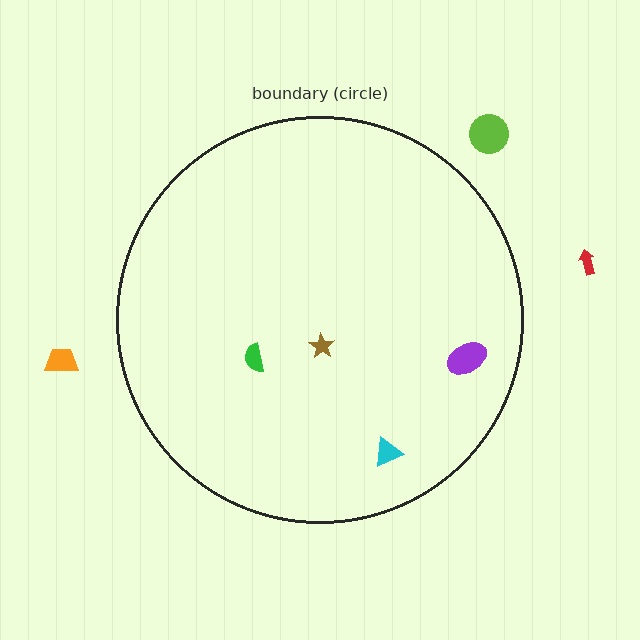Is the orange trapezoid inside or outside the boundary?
Outside.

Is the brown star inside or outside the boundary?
Inside.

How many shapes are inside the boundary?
4 inside, 3 outside.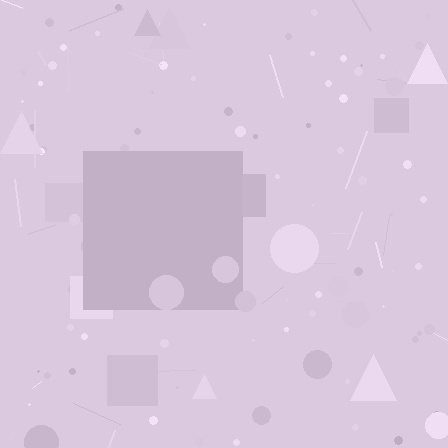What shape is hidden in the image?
A square is hidden in the image.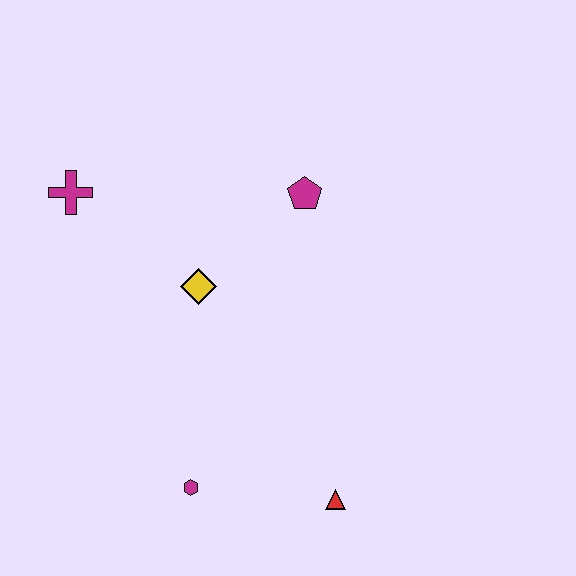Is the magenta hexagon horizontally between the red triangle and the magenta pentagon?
No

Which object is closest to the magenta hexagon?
The red triangle is closest to the magenta hexagon.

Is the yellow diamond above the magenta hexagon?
Yes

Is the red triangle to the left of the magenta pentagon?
No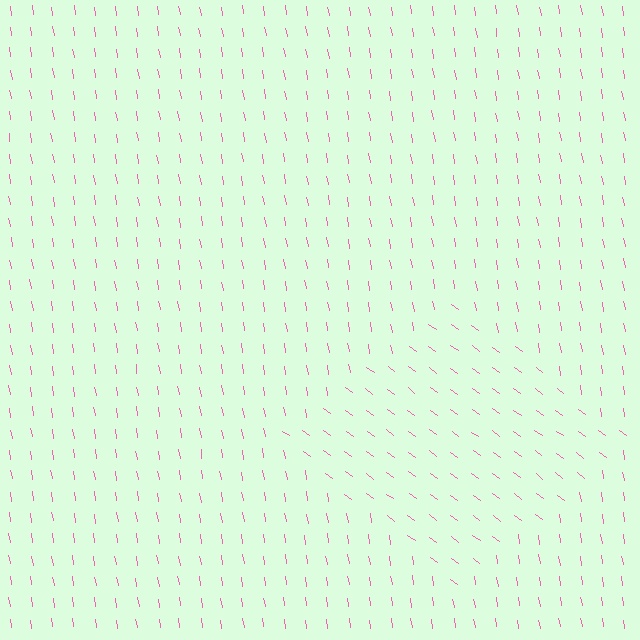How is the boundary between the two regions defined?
The boundary is defined purely by a change in line orientation (approximately 45 degrees difference). All lines are the same color and thickness.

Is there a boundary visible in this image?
Yes, there is a texture boundary formed by a change in line orientation.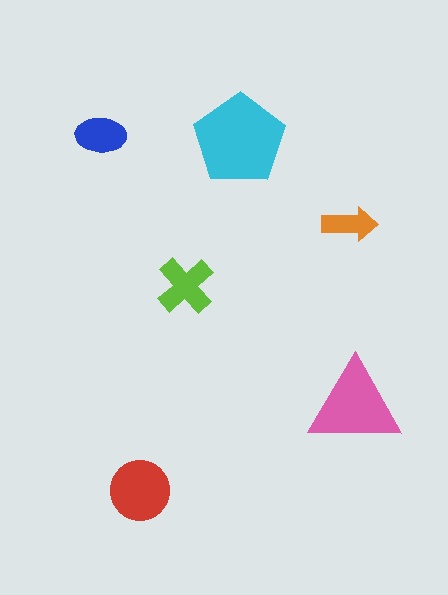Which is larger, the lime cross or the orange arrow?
The lime cross.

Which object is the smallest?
The orange arrow.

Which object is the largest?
The cyan pentagon.